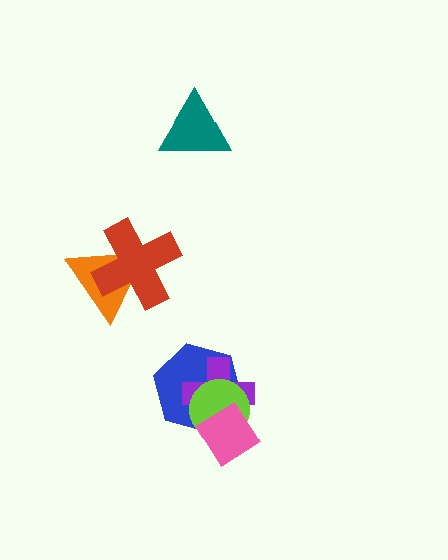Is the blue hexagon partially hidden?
Yes, it is partially covered by another shape.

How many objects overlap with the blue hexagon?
3 objects overlap with the blue hexagon.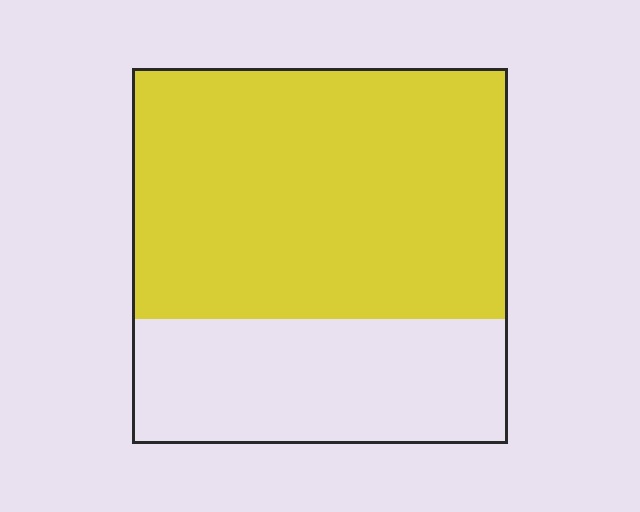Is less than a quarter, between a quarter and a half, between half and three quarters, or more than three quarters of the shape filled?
Between half and three quarters.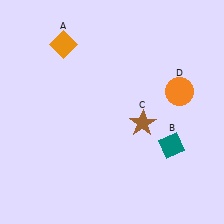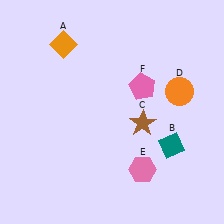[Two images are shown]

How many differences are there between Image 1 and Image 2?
There are 2 differences between the two images.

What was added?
A pink hexagon (E), a pink pentagon (F) were added in Image 2.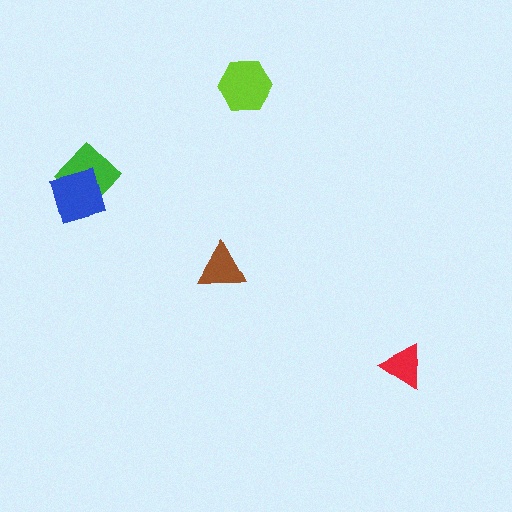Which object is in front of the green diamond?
The blue diamond is in front of the green diamond.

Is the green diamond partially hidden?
Yes, it is partially covered by another shape.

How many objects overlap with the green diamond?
1 object overlaps with the green diamond.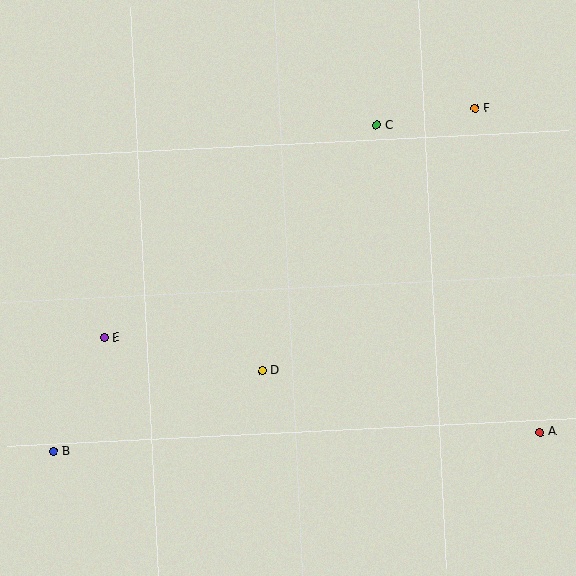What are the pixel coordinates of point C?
Point C is at (377, 125).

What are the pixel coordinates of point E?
Point E is at (105, 338).